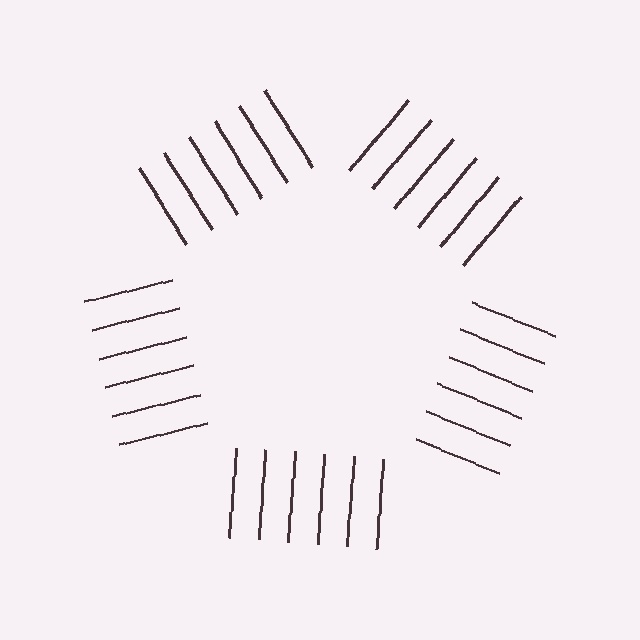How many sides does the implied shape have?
5 sides — the line-ends trace a pentagon.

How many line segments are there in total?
30 — 6 along each of the 5 edges.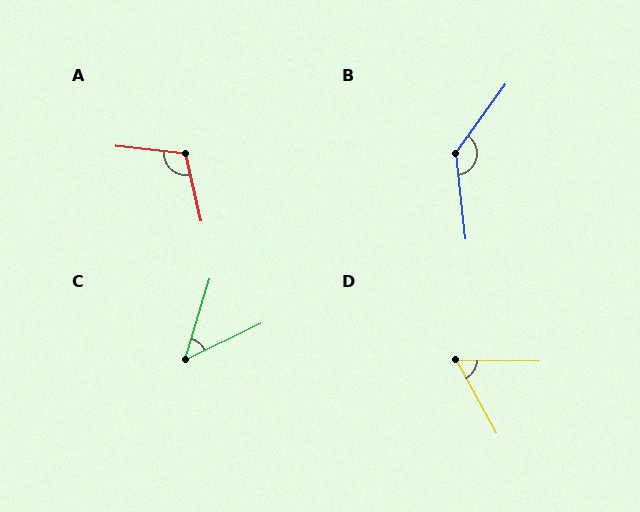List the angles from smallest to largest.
C (48°), D (60°), A (109°), B (137°).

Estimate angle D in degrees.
Approximately 60 degrees.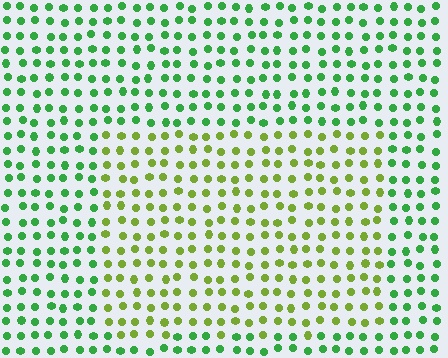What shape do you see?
I see a rectangle.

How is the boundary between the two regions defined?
The boundary is defined purely by a slight shift in hue (about 43 degrees). Spacing, size, and orientation are identical on both sides.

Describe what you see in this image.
The image is filled with small green elements in a uniform arrangement. A rectangle-shaped region is visible where the elements are tinted to a slightly different hue, forming a subtle color boundary.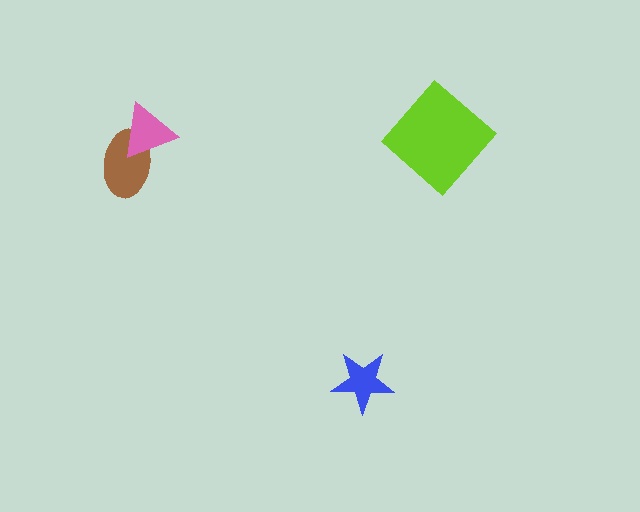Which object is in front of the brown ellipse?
The pink triangle is in front of the brown ellipse.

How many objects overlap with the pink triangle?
1 object overlaps with the pink triangle.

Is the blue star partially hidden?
No, no other shape covers it.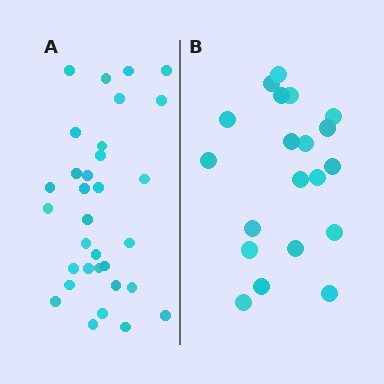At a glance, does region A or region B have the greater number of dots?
Region A (the left region) has more dots.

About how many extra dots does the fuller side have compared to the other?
Region A has roughly 12 or so more dots than region B.